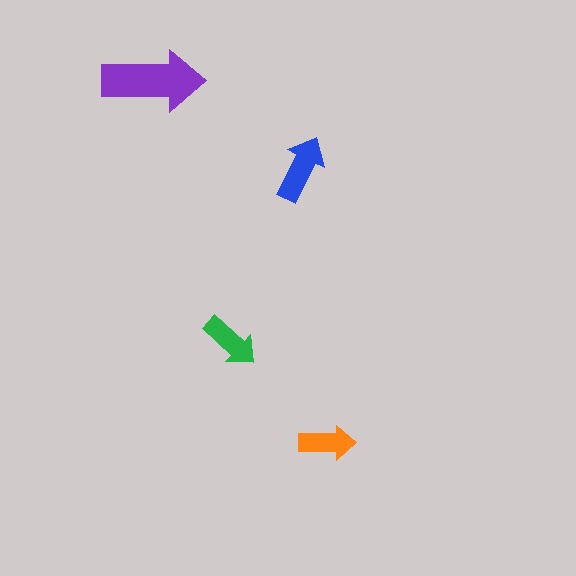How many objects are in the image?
There are 4 objects in the image.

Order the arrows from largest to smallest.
the purple one, the blue one, the green one, the orange one.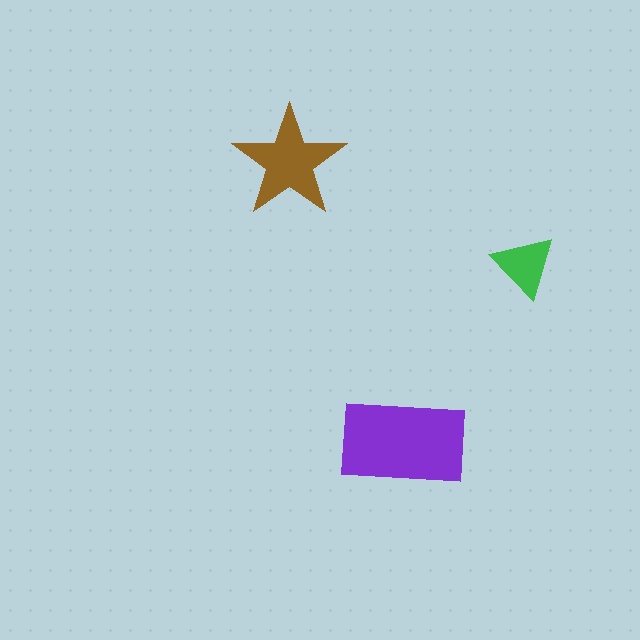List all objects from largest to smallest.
The purple rectangle, the brown star, the green triangle.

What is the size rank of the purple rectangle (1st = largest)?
1st.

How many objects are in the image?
There are 3 objects in the image.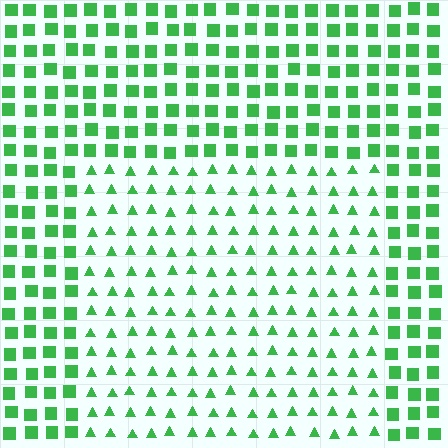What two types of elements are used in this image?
The image uses triangles inside the rectangle region and squares outside it.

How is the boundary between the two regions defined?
The boundary is defined by a change in element shape: triangles inside vs. squares outside. All elements share the same color and spacing.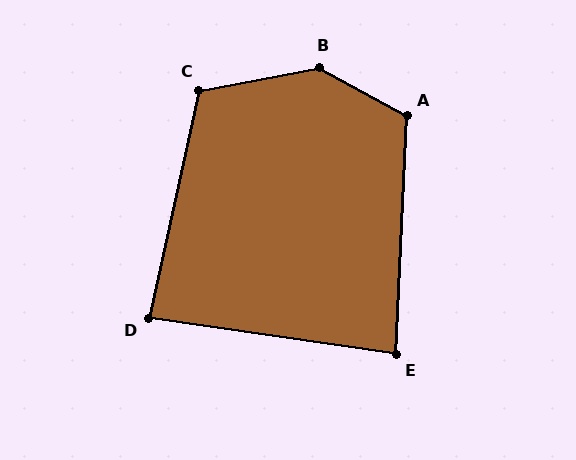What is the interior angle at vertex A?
Approximately 116 degrees (obtuse).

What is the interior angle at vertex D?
Approximately 86 degrees (approximately right).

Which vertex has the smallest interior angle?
E, at approximately 84 degrees.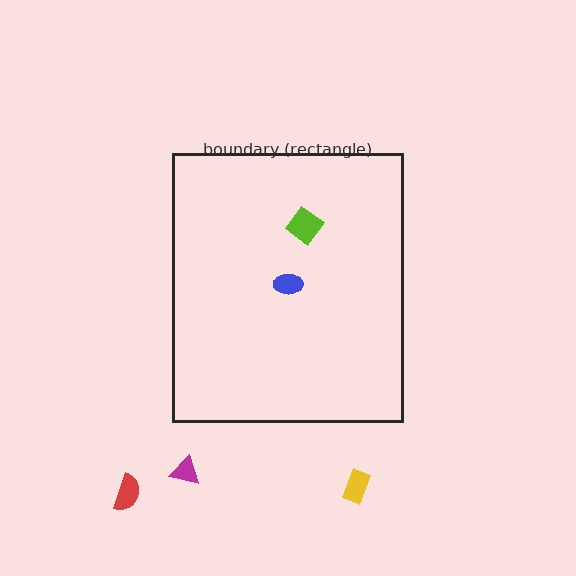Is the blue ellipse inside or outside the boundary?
Inside.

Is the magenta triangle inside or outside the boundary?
Outside.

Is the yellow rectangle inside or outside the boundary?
Outside.